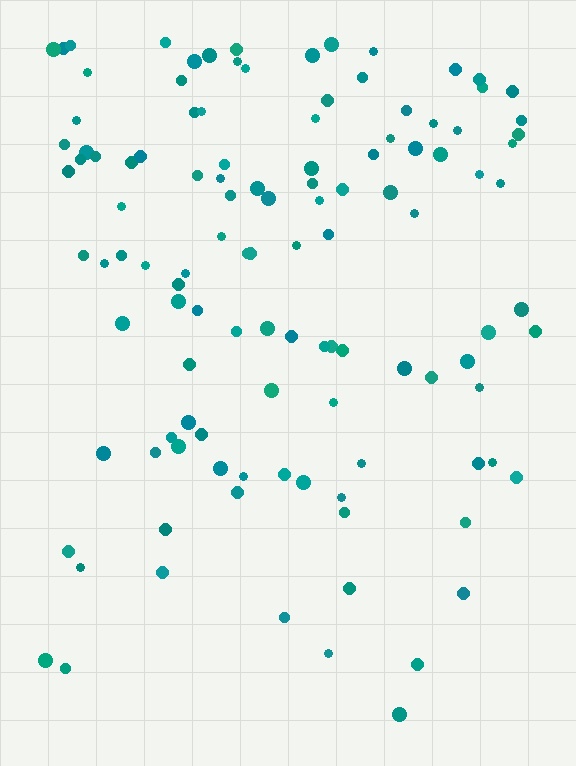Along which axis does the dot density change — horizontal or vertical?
Vertical.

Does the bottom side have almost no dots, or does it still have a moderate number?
Still a moderate number, just noticeably fewer than the top.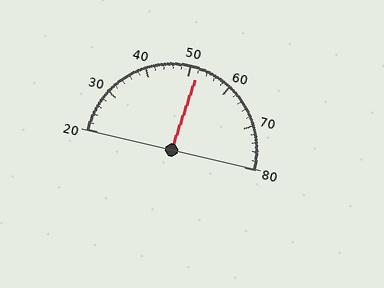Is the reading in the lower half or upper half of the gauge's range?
The reading is in the upper half of the range (20 to 80).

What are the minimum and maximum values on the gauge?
The gauge ranges from 20 to 80.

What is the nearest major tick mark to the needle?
The nearest major tick mark is 50.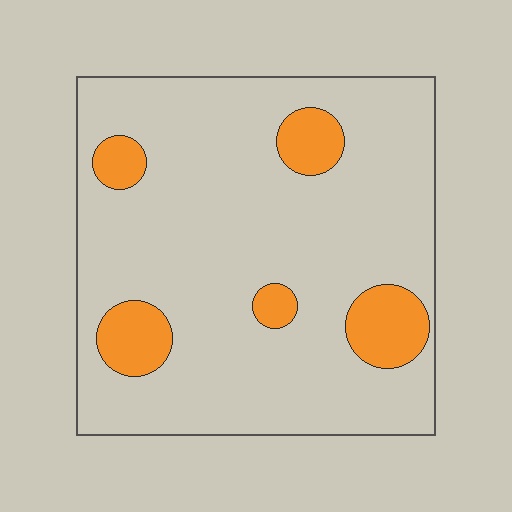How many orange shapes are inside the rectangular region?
5.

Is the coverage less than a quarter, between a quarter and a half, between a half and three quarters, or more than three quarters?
Less than a quarter.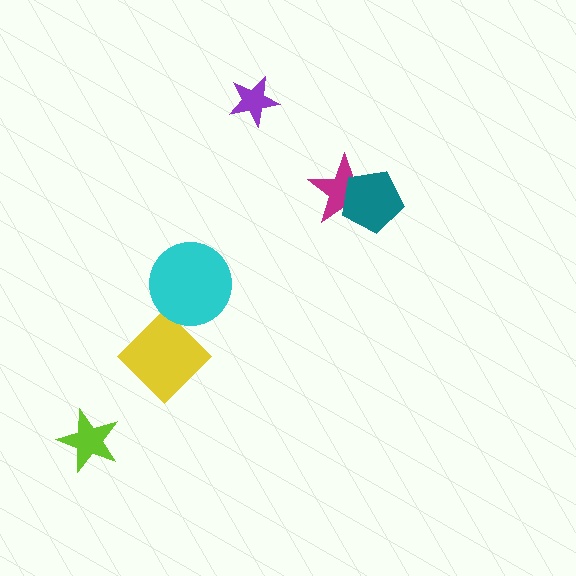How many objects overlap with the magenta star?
1 object overlaps with the magenta star.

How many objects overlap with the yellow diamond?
1 object overlaps with the yellow diamond.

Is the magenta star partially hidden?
Yes, it is partially covered by another shape.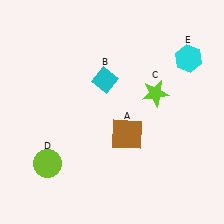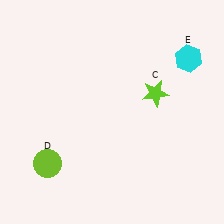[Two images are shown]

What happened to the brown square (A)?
The brown square (A) was removed in Image 2. It was in the bottom-right area of Image 1.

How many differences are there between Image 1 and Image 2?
There are 2 differences between the two images.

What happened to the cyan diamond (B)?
The cyan diamond (B) was removed in Image 2. It was in the top-left area of Image 1.